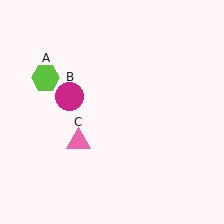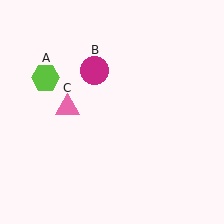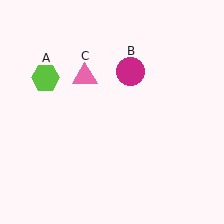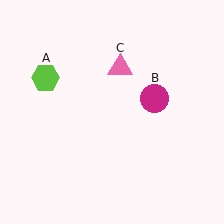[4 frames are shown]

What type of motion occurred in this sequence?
The magenta circle (object B), pink triangle (object C) rotated clockwise around the center of the scene.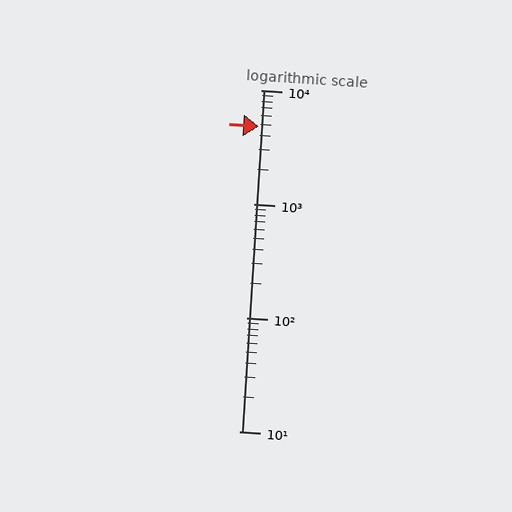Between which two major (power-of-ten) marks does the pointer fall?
The pointer is between 1000 and 10000.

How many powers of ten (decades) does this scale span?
The scale spans 3 decades, from 10 to 10000.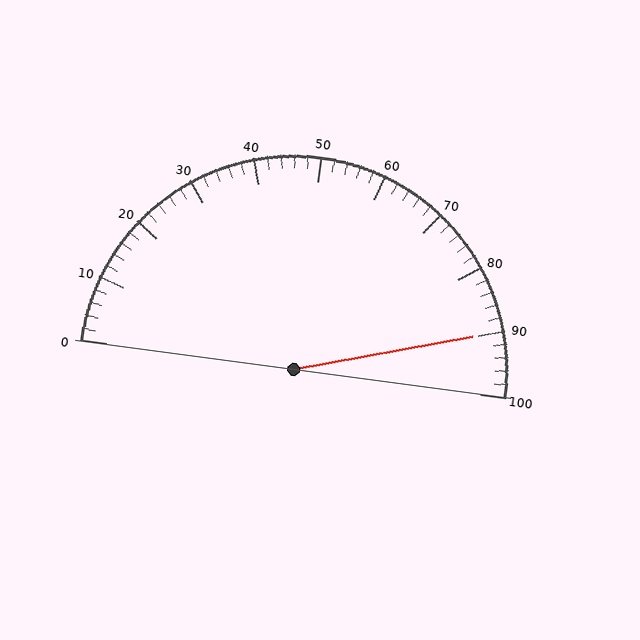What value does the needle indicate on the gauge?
The needle indicates approximately 90.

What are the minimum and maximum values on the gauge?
The gauge ranges from 0 to 100.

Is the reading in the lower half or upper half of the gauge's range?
The reading is in the upper half of the range (0 to 100).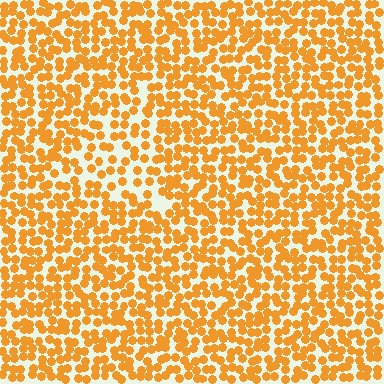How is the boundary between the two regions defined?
The boundary is defined by a change in element density (approximately 1.7x ratio). All elements are the same color, size, and shape.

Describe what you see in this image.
The image contains small orange elements arranged at two different densities. A triangle-shaped region is visible where the elements are less densely packed than the surrounding area.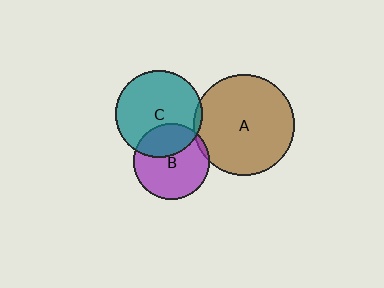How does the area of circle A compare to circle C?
Approximately 1.3 times.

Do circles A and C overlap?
Yes.